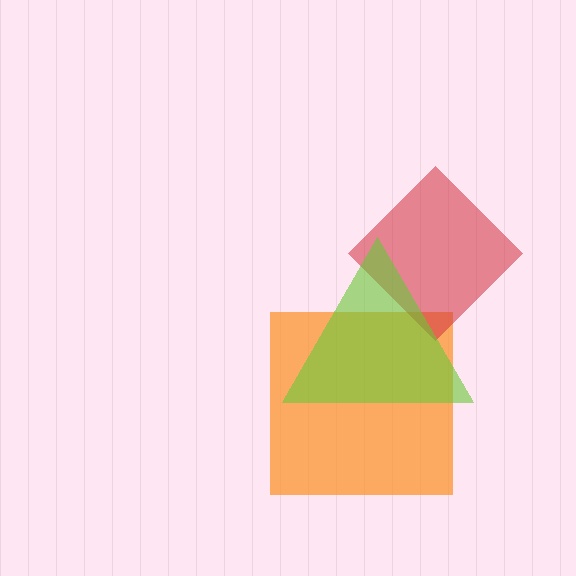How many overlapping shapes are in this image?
There are 3 overlapping shapes in the image.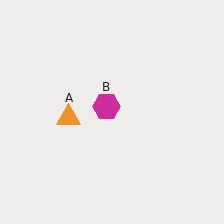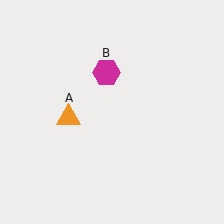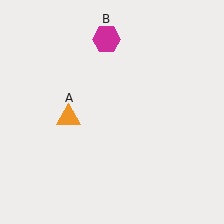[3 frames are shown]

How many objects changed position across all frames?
1 object changed position: magenta hexagon (object B).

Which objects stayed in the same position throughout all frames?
Orange triangle (object A) remained stationary.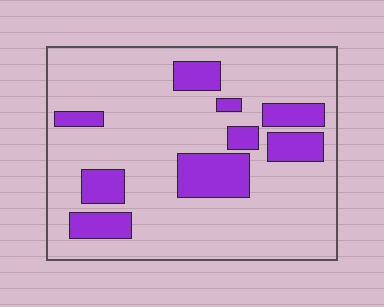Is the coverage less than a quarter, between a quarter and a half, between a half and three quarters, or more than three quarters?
Less than a quarter.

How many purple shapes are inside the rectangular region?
9.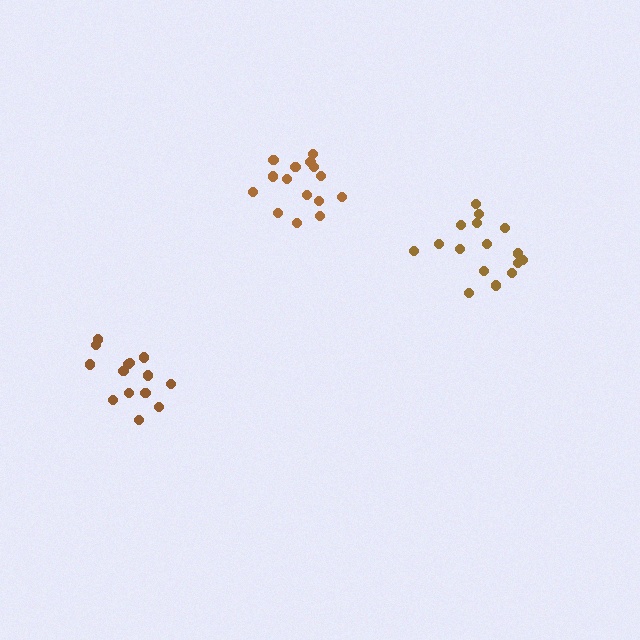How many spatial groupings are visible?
There are 3 spatial groupings.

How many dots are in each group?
Group 1: 16 dots, Group 2: 15 dots, Group 3: 14 dots (45 total).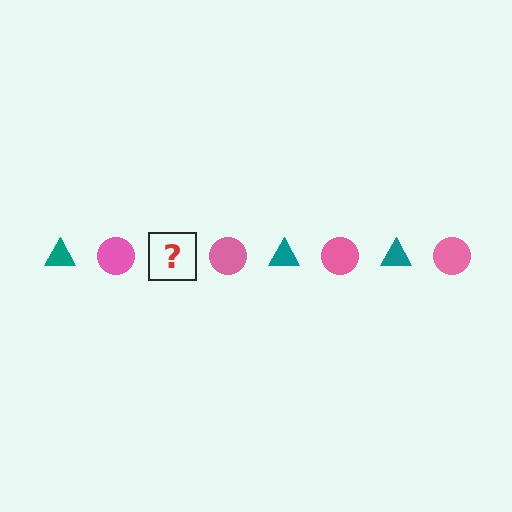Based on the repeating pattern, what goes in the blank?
The blank should be a teal triangle.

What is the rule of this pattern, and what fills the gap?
The rule is that the pattern alternates between teal triangle and pink circle. The gap should be filled with a teal triangle.